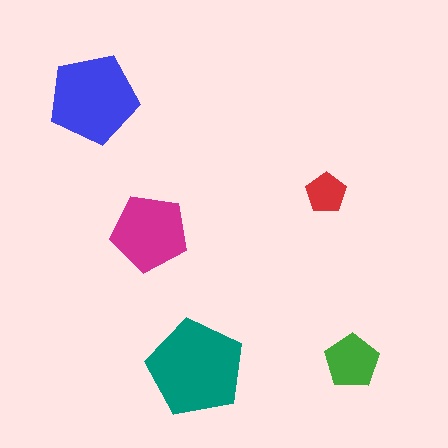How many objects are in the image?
There are 5 objects in the image.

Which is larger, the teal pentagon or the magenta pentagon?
The teal one.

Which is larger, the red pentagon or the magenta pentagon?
The magenta one.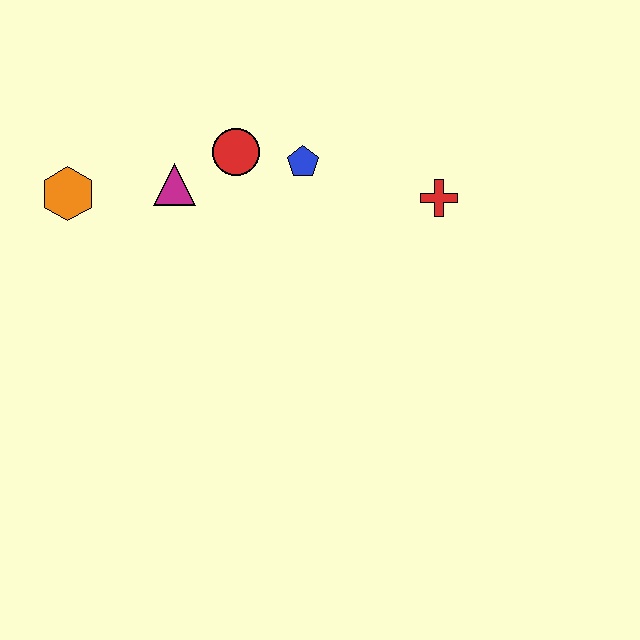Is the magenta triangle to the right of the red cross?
No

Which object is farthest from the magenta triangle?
The red cross is farthest from the magenta triangle.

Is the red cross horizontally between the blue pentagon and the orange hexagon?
No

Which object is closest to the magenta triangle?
The red circle is closest to the magenta triangle.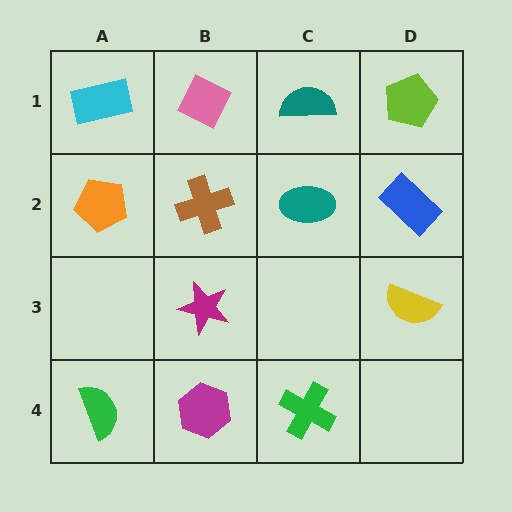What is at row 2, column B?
A brown cross.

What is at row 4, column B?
A magenta hexagon.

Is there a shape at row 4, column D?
No, that cell is empty.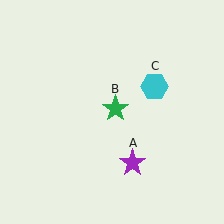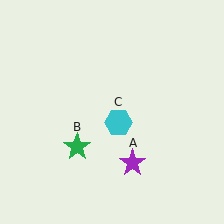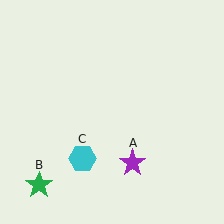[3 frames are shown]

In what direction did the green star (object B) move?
The green star (object B) moved down and to the left.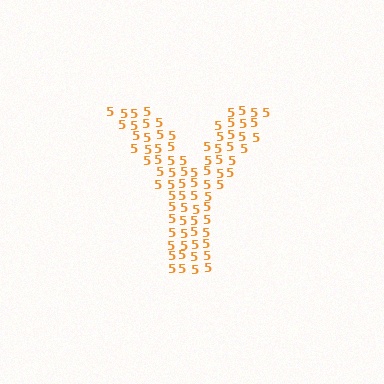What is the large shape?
The large shape is the letter Y.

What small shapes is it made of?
It is made of small digit 5's.